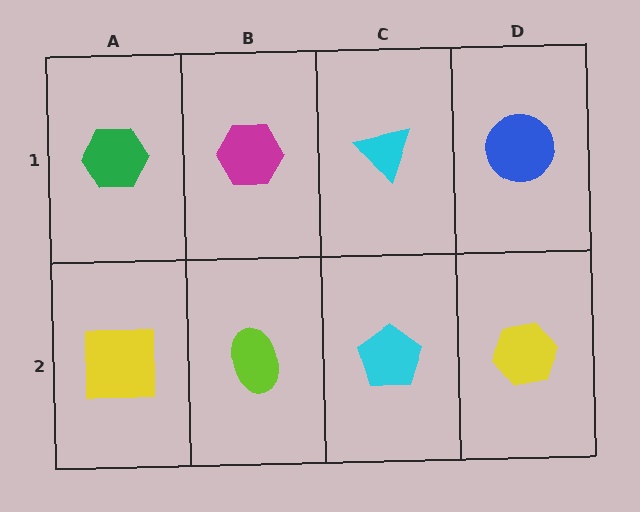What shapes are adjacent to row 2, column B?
A magenta hexagon (row 1, column B), a yellow square (row 2, column A), a cyan pentagon (row 2, column C).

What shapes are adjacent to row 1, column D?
A yellow hexagon (row 2, column D), a cyan triangle (row 1, column C).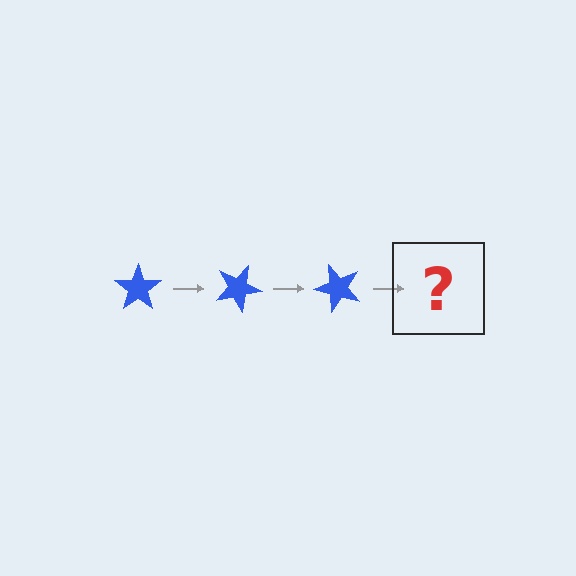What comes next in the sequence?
The next element should be a blue star rotated 75 degrees.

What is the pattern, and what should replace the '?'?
The pattern is that the star rotates 25 degrees each step. The '?' should be a blue star rotated 75 degrees.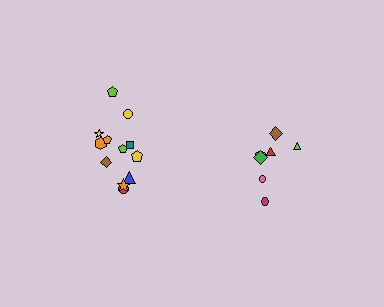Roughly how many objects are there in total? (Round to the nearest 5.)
Roughly 20 objects in total.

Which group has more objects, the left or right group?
The left group.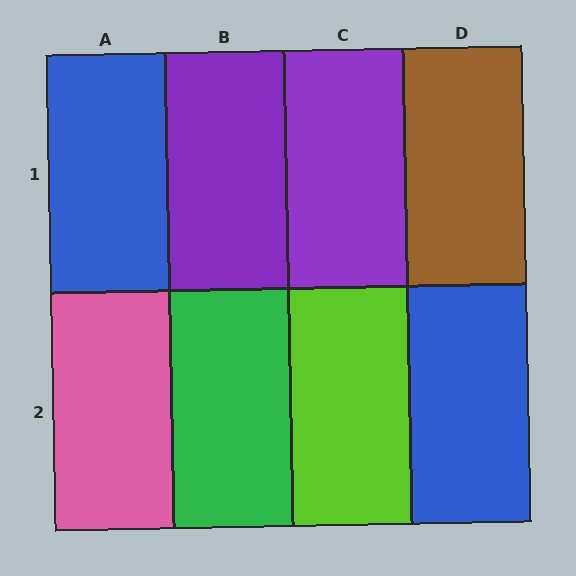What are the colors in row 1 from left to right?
Blue, purple, purple, brown.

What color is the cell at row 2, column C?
Lime.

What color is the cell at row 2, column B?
Green.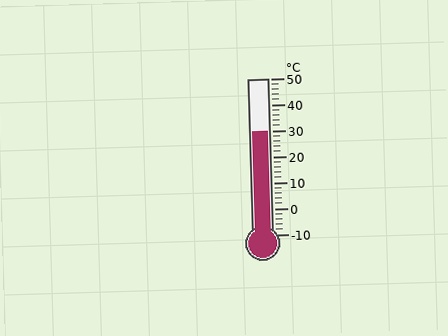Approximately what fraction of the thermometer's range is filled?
The thermometer is filled to approximately 65% of its range.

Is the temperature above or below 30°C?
The temperature is at 30°C.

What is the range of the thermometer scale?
The thermometer scale ranges from -10°C to 50°C.